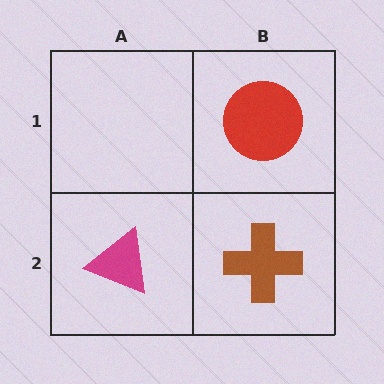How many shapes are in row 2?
2 shapes.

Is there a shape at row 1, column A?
No, that cell is empty.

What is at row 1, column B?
A red circle.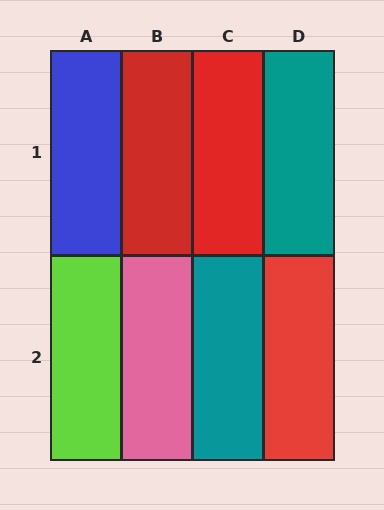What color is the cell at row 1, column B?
Red.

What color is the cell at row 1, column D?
Teal.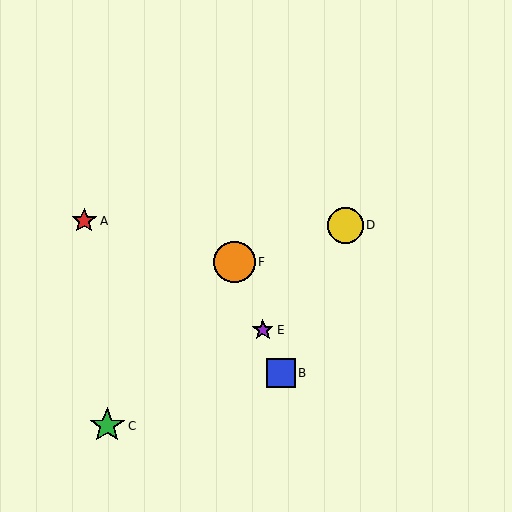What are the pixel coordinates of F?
Object F is at (234, 262).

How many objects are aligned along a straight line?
3 objects (B, E, F) are aligned along a straight line.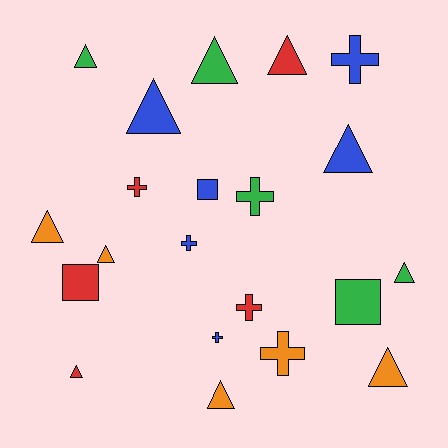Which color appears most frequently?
Blue, with 6 objects.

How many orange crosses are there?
There is 1 orange cross.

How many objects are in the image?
There are 21 objects.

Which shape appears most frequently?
Triangle, with 11 objects.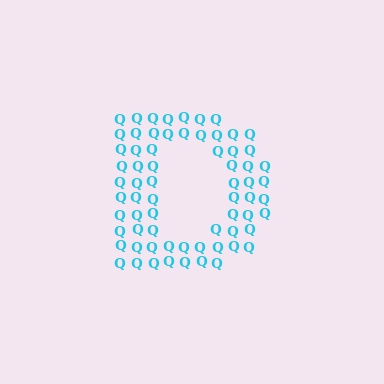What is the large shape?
The large shape is the letter D.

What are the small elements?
The small elements are letter Q's.